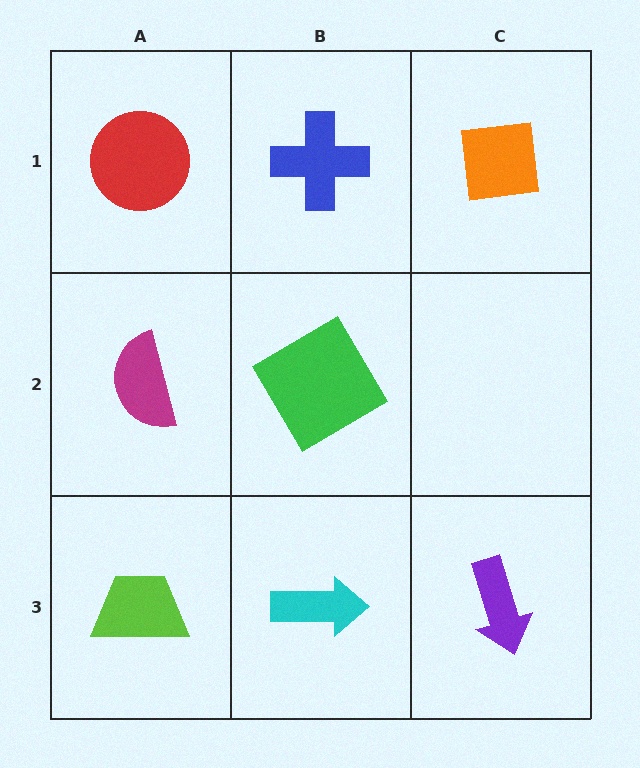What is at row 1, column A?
A red circle.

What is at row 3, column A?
A lime trapezoid.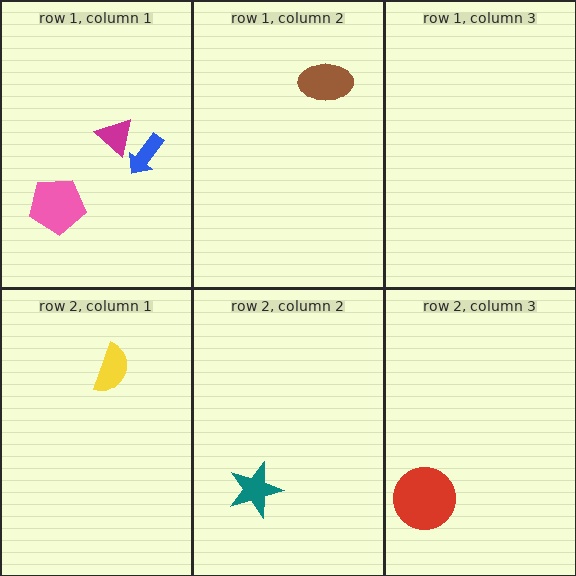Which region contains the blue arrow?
The row 1, column 1 region.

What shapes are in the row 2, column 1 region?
The yellow semicircle.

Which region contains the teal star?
The row 2, column 2 region.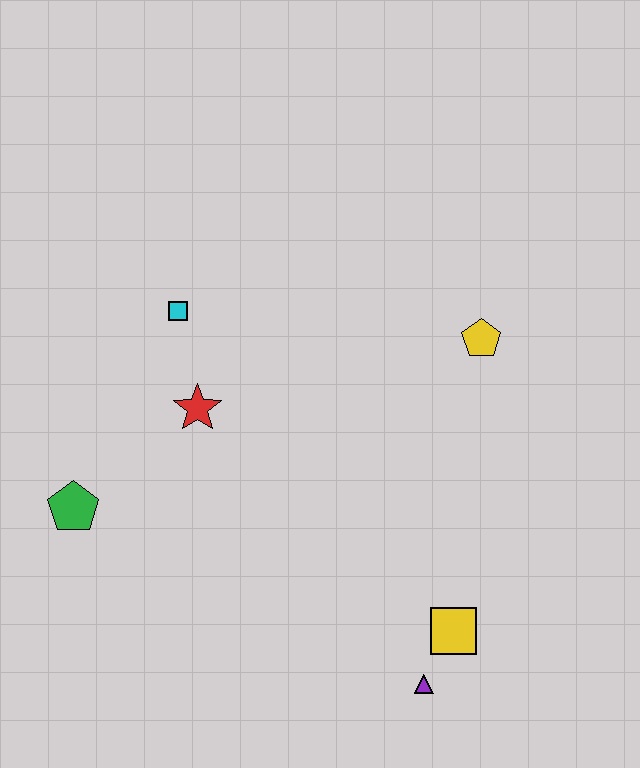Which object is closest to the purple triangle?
The yellow square is closest to the purple triangle.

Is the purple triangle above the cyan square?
No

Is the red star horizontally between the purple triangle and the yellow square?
No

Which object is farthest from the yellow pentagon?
The green pentagon is farthest from the yellow pentagon.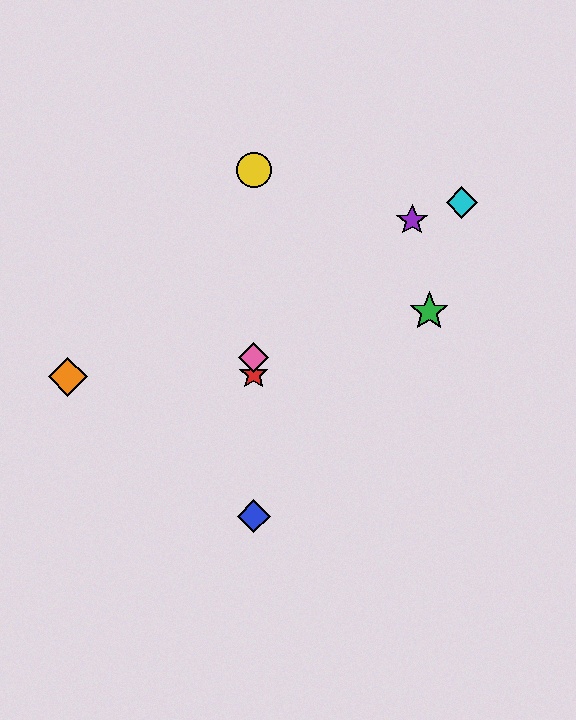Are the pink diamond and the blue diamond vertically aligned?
Yes, both are at x≈254.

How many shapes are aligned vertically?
4 shapes (the red star, the blue diamond, the yellow circle, the pink diamond) are aligned vertically.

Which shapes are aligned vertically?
The red star, the blue diamond, the yellow circle, the pink diamond are aligned vertically.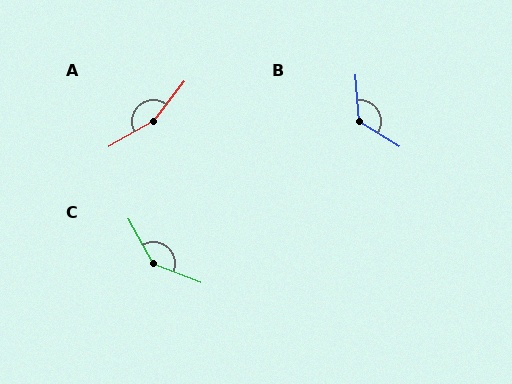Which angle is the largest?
A, at approximately 157 degrees.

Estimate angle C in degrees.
Approximately 139 degrees.